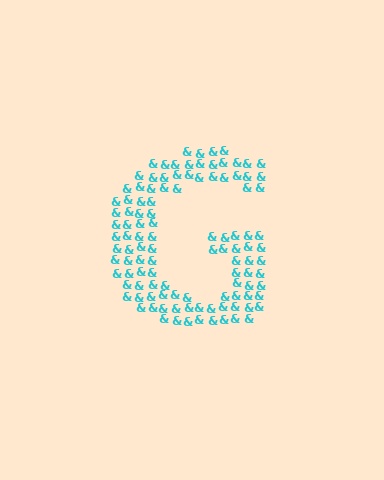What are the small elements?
The small elements are ampersands.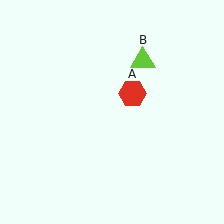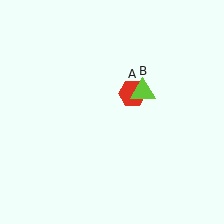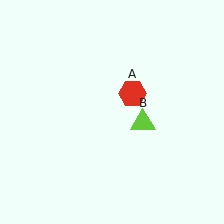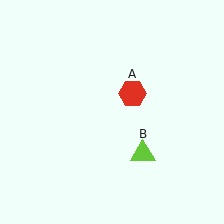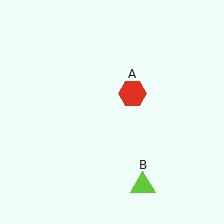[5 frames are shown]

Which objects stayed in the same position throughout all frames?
Red hexagon (object A) remained stationary.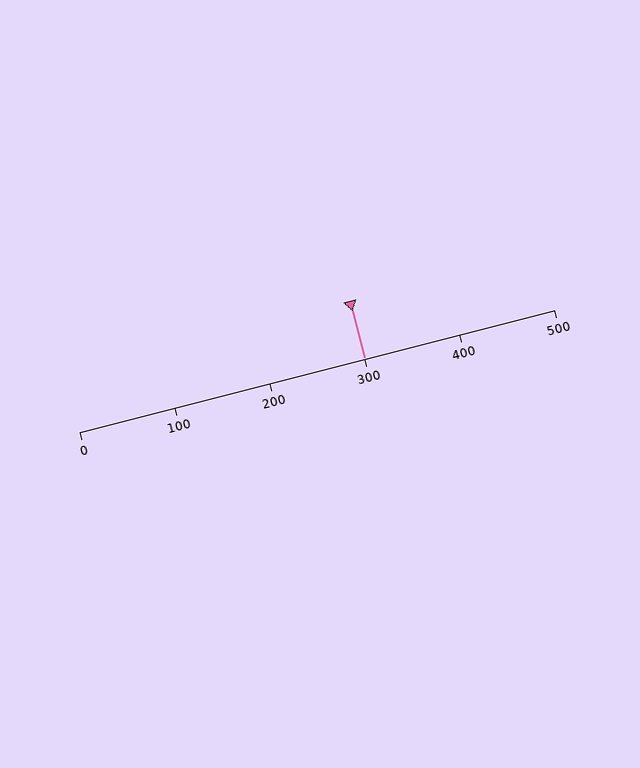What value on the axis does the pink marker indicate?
The marker indicates approximately 300.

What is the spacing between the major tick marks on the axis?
The major ticks are spaced 100 apart.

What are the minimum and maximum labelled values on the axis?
The axis runs from 0 to 500.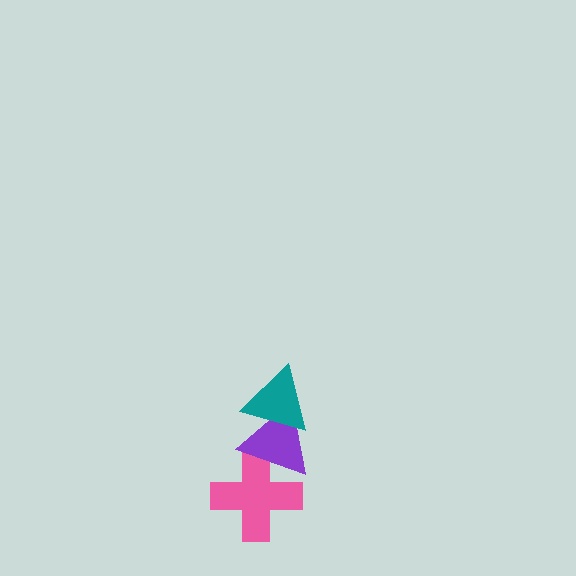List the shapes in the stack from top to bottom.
From top to bottom: the teal triangle, the purple triangle, the pink cross.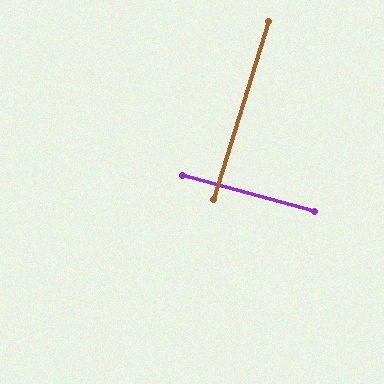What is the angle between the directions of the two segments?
Approximately 88 degrees.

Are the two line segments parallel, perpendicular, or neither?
Perpendicular — they meet at approximately 88°.